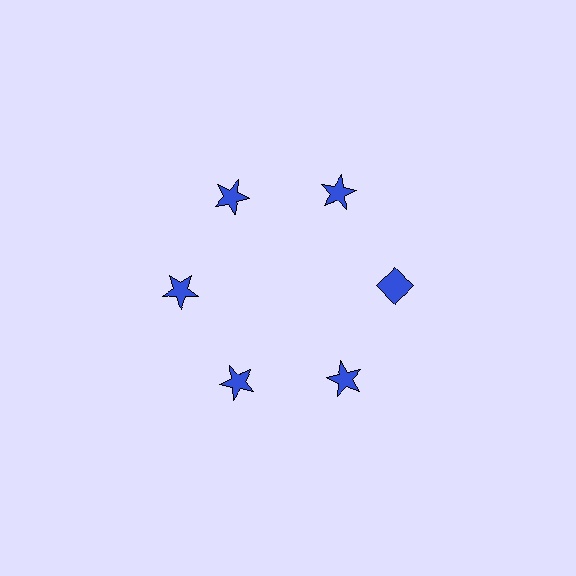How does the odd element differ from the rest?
It has a different shape: diamond instead of star.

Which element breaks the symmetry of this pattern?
The blue diamond at roughly the 3 o'clock position breaks the symmetry. All other shapes are blue stars.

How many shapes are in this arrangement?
There are 6 shapes arranged in a ring pattern.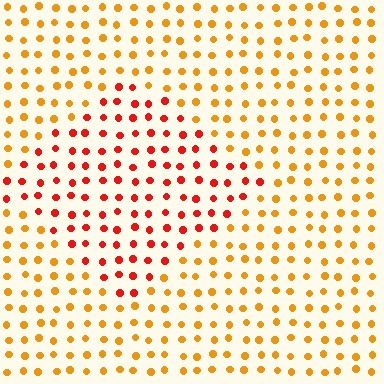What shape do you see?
I see a diamond.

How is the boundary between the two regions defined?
The boundary is defined purely by a slight shift in hue (about 37 degrees). Spacing, size, and orientation are identical on both sides.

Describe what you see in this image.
The image is filled with small orange elements in a uniform arrangement. A diamond-shaped region is visible where the elements are tinted to a slightly different hue, forming a subtle color boundary.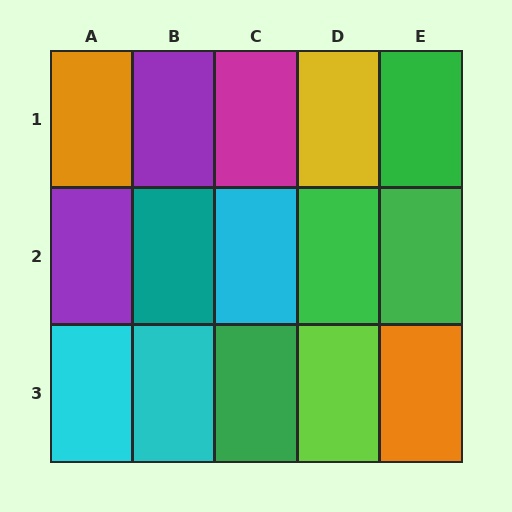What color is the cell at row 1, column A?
Orange.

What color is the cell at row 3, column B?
Cyan.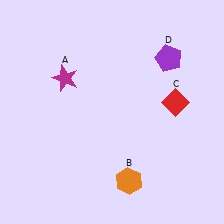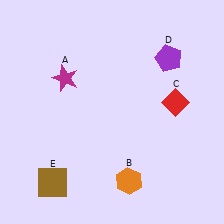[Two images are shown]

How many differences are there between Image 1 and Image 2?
There is 1 difference between the two images.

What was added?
A brown square (E) was added in Image 2.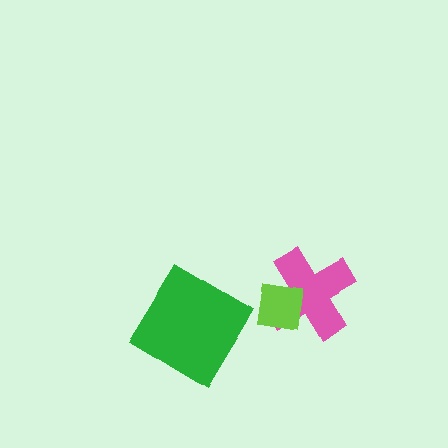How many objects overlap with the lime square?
1 object overlaps with the lime square.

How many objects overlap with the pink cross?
1 object overlaps with the pink cross.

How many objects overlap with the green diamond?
0 objects overlap with the green diamond.